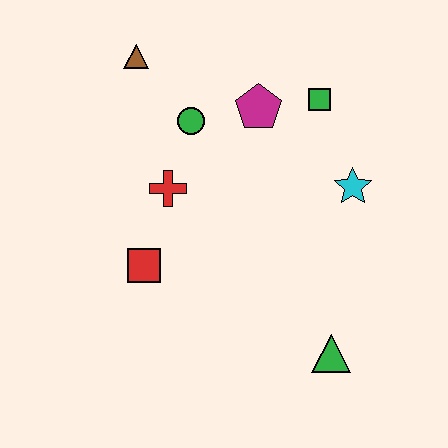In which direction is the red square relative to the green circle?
The red square is below the green circle.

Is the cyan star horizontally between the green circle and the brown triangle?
No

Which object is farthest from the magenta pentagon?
The green triangle is farthest from the magenta pentagon.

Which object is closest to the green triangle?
The cyan star is closest to the green triangle.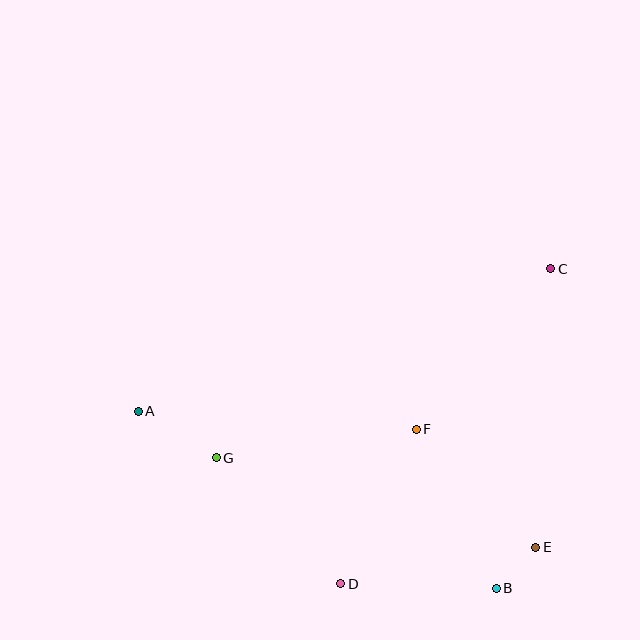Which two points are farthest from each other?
Points A and C are farthest from each other.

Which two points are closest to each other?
Points B and E are closest to each other.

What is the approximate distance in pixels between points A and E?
The distance between A and E is approximately 420 pixels.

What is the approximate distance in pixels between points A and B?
The distance between A and B is approximately 399 pixels.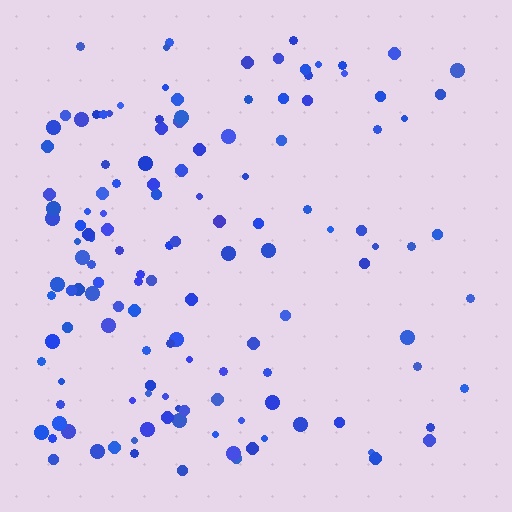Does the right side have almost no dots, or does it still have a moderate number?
Still a moderate number, just noticeably fewer than the left.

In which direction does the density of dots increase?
From right to left, with the left side densest.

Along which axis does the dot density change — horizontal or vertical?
Horizontal.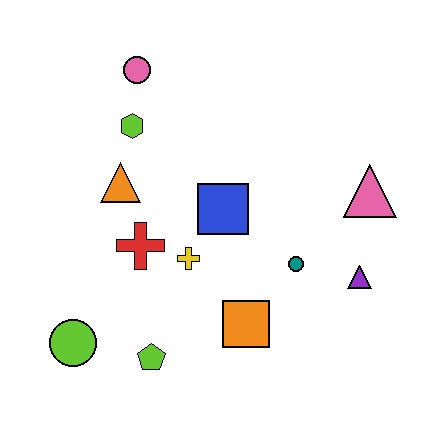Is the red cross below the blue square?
Yes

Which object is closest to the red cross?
The yellow cross is closest to the red cross.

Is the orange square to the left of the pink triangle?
Yes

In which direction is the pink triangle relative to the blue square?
The pink triangle is to the right of the blue square.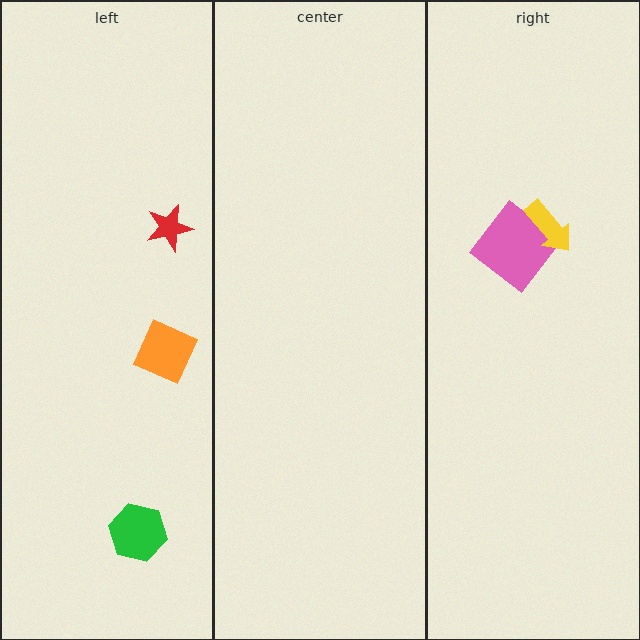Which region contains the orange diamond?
The left region.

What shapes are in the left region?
The green hexagon, the red star, the orange diamond.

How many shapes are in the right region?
2.